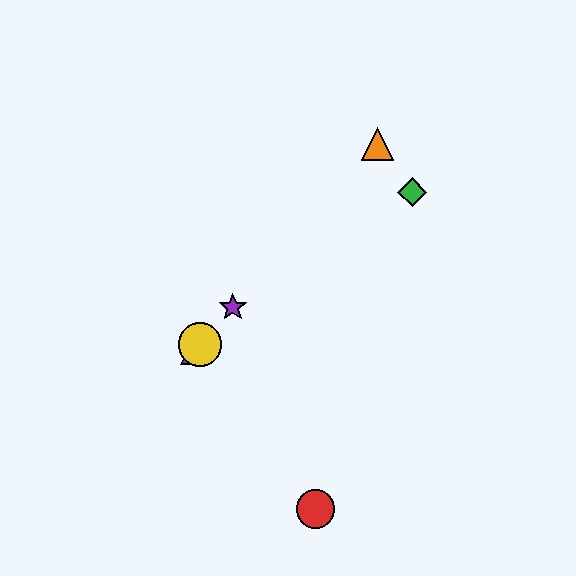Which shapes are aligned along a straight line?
The blue triangle, the yellow circle, the purple star, the orange triangle are aligned along a straight line.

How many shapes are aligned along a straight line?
4 shapes (the blue triangle, the yellow circle, the purple star, the orange triangle) are aligned along a straight line.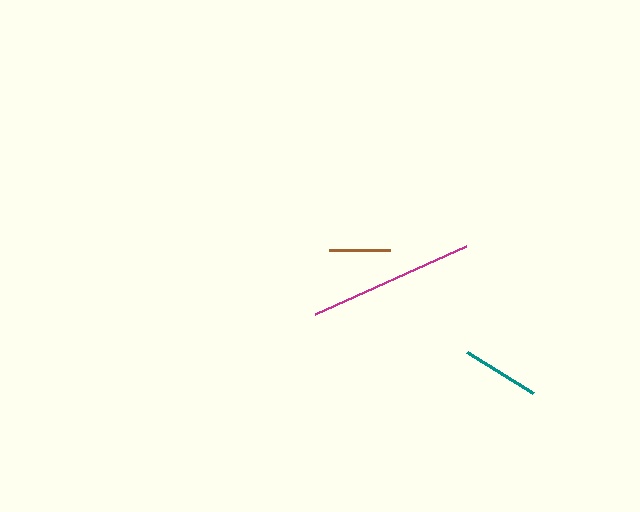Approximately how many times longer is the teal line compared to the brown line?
The teal line is approximately 1.3 times the length of the brown line.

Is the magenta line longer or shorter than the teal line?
The magenta line is longer than the teal line.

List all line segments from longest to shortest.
From longest to shortest: magenta, teal, brown.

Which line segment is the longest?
The magenta line is the longest at approximately 166 pixels.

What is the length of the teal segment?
The teal segment is approximately 77 pixels long.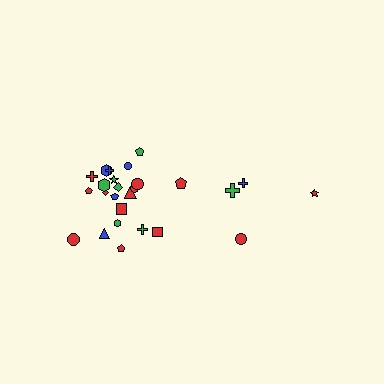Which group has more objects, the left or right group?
The left group.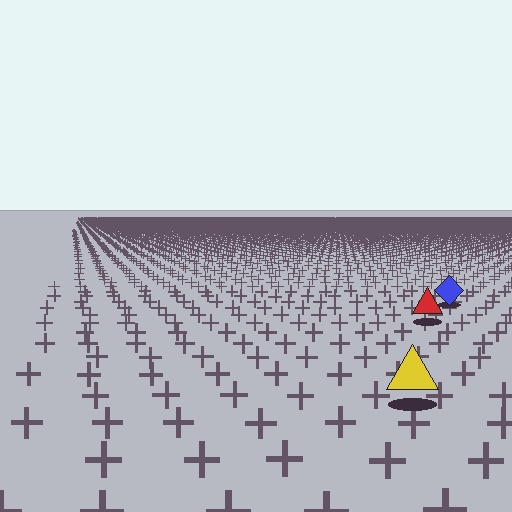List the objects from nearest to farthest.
From nearest to farthest: the yellow triangle, the red triangle, the blue diamond.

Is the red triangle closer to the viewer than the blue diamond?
Yes. The red triangle is closer — you can tell from the texture gradient: the ground texture is coarser near it.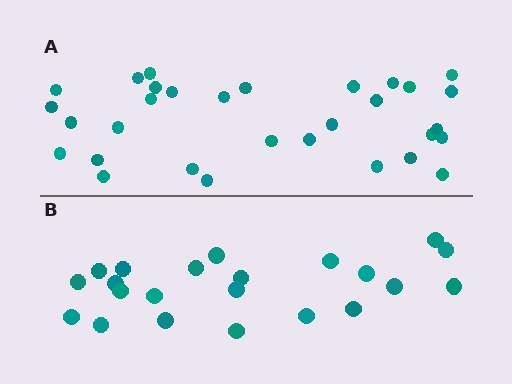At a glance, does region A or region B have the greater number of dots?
Region A (the top region) has more dots.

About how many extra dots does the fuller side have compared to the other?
Region A has roughly 8 or so more dots than region B.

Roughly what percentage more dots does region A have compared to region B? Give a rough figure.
About 40% more.